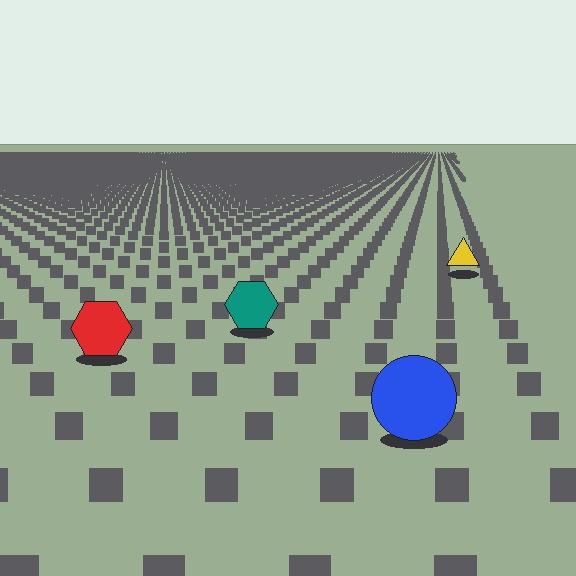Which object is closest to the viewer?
The blue circle is closest. The texture marks near it are larger and more spread out.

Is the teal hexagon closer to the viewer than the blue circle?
No. The blue circle is closer — you can tell from the texture gradient: the ground texture is coarser near it.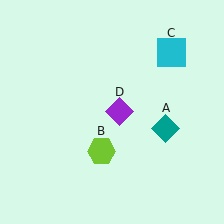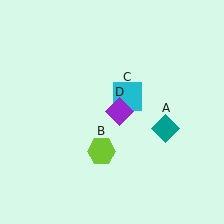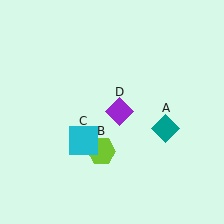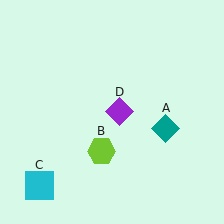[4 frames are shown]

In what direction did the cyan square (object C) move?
The cyan square (object C) moved down and to the left.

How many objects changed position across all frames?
1 object changed position: cyan square (object C).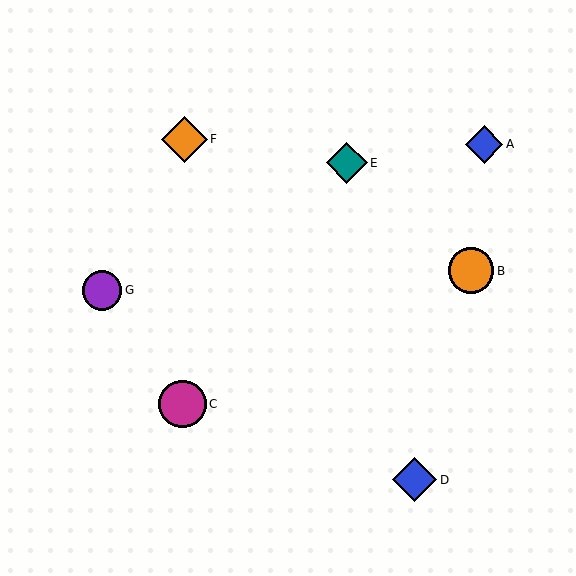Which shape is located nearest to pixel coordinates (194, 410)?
The magenta circle (labeled C) at (182, 404) is nearest to that location.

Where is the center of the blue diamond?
The center of the blue diamond is at (415, 480).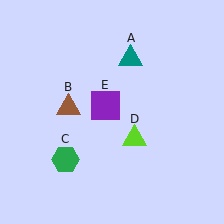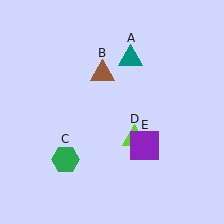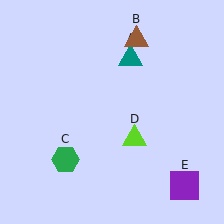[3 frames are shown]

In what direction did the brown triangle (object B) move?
The brown triangle (object B) moved up and to the right.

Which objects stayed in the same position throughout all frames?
Teal triangle (object A) and green hexagon (object C) and lime triangle (object D) remained stationary.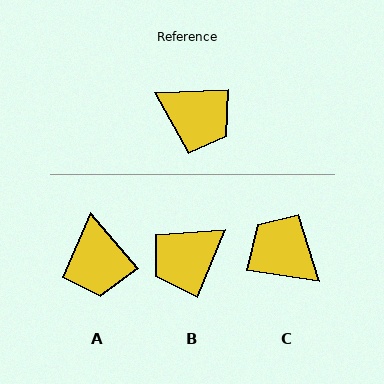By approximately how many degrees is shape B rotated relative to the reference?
Approximately 115 degrees clockwise.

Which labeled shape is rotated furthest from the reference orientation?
C, about 169 degrees away.